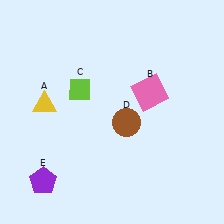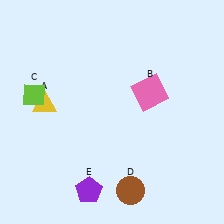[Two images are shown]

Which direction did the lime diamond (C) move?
The lime diamond (C) moved left.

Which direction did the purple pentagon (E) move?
The purple pentagon (E) moved right.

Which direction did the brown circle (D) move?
The brown circle (D) moved down.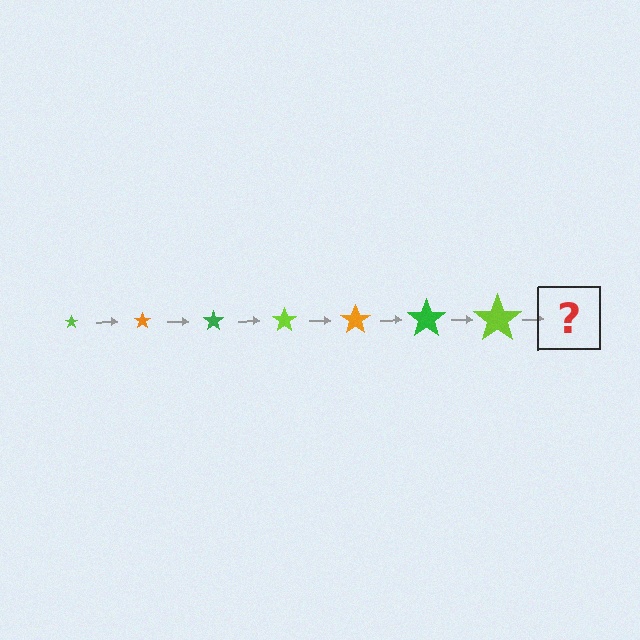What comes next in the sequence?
The next element should be an orange star, larger than the previous one.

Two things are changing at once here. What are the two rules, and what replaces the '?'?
The two rules are that the star grows larger each step and the color cycles through lime, orange, and green. The '?' should be an orange star, larger than the previous one.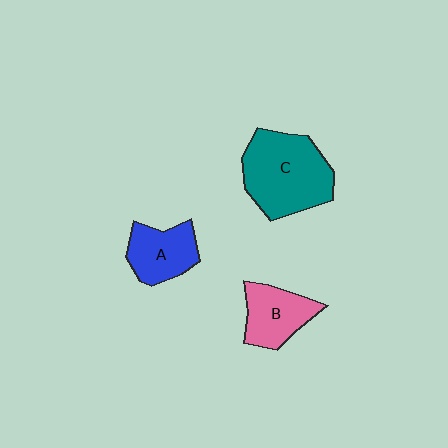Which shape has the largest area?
Shape C (teal).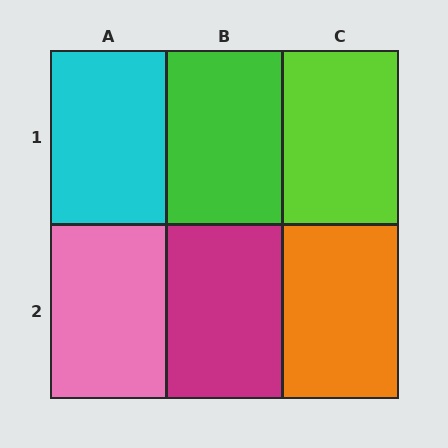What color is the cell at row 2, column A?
Pink.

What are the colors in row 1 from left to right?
Cyan, green, lime.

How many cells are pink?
1 cell is pink.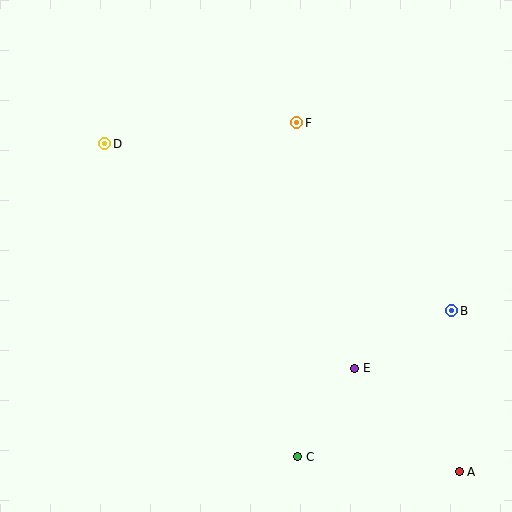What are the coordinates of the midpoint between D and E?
The midpoint between D and E is at (230, 256).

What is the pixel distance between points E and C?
The distance between E and C is 105 pixels.